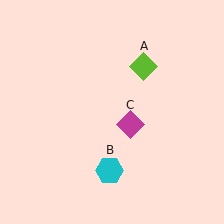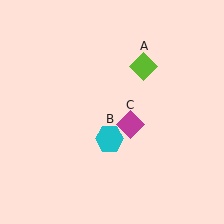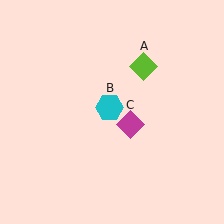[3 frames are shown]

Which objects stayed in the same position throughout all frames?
Lime diamond (object A) and magenta diamond (object C) remained stationary.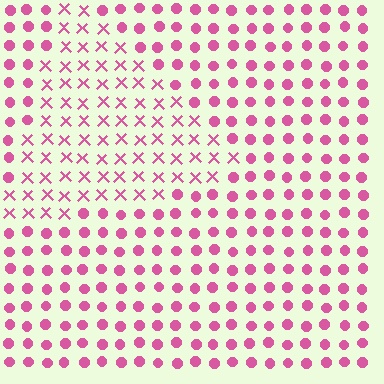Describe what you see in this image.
The image is filled with small pink elements arranged in a uniform grid. A triangle-shaped region contains X marks, while the surrounding area contains circles. The boundary is defined purely by the change in element shape.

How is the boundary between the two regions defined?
The boundary is defined by a change in element shape: X marks inside vs. circles outside. All elements share the same color and spacing.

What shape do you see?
I see a triangle.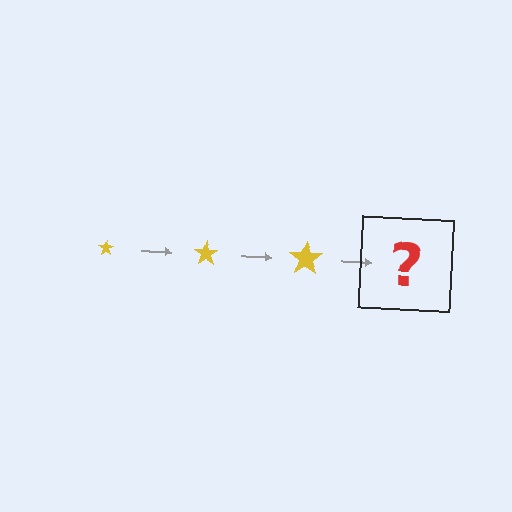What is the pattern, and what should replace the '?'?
The pattern is that the star gets progressively larger each step. The '?' should be a yellow star, larger than the previous one.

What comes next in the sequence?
The next element should be a yellow star, larger than the previous one.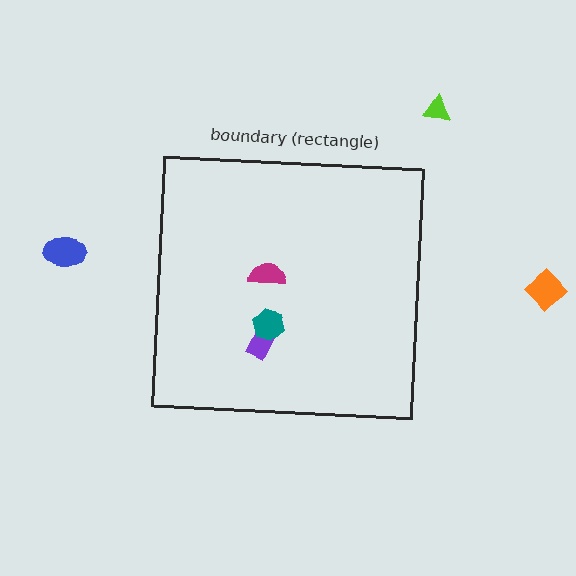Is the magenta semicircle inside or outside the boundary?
Inside.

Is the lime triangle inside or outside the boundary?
Outside.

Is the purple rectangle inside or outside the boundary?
Inside.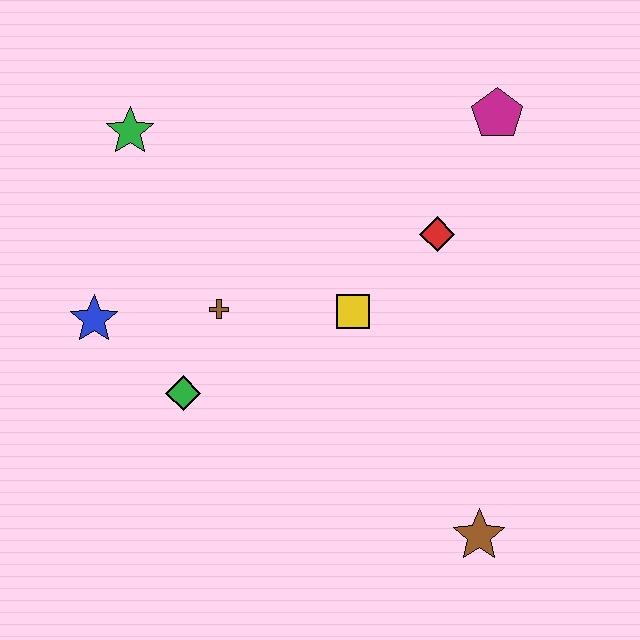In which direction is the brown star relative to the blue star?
The brown star is to the right of the blue star.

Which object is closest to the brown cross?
The green diamond is closest to the brown cross.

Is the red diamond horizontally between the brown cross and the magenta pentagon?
Yes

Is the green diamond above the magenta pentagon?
No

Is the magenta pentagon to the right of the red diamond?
Yes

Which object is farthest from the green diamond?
The magenta pentagon is farthest from the green diamond.